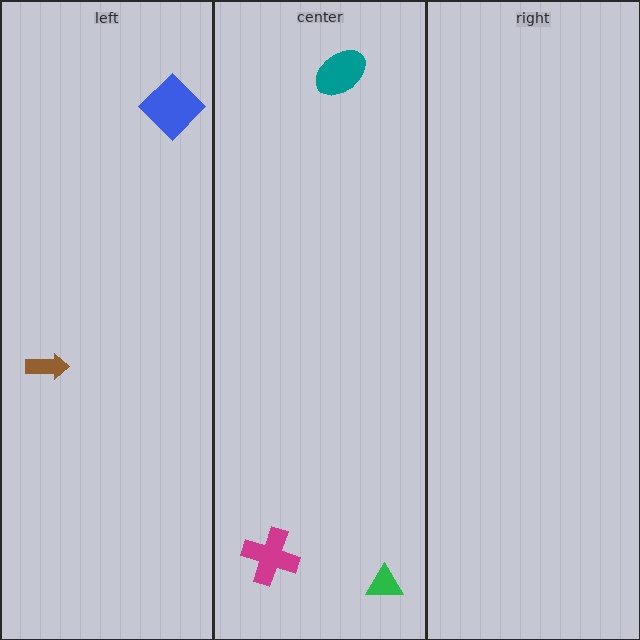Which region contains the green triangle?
The center region.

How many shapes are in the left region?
2.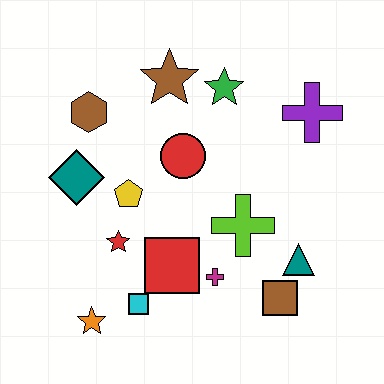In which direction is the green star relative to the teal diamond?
The green star is to the right of the teal diamond.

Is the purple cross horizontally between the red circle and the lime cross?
No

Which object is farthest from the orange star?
The purple cross is farthest from the orange star.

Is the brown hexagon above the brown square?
Yes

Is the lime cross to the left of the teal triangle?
Yes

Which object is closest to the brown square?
The teal triangle is closest to the brown square.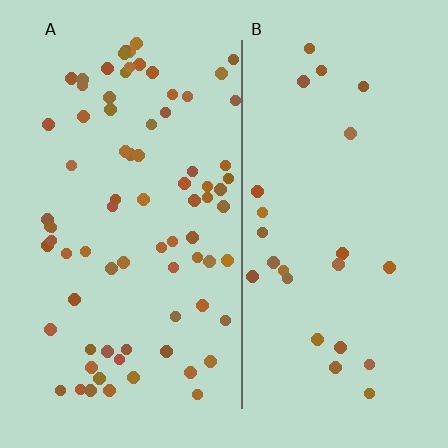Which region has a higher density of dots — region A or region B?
A (the left).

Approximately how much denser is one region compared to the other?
Approximately 3.1× — region A over region B.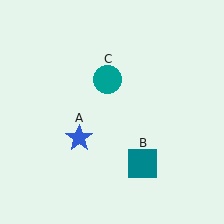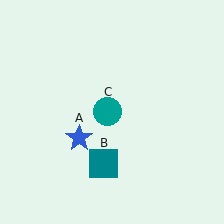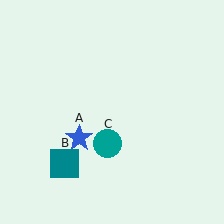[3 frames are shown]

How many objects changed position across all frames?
2 objects changed position: teal square (object B), teal circle (object C).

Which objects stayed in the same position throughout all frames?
Blue star (object A) remained stationary.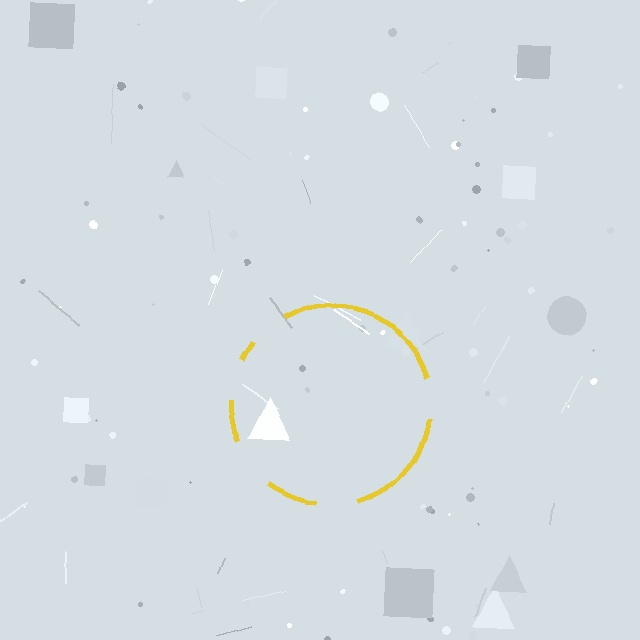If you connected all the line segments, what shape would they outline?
They would outline a circle.